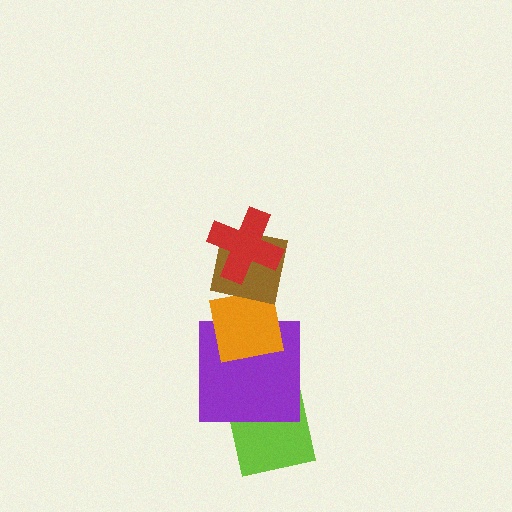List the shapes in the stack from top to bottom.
From top to bottom: the red cross, the brown square, the orange square, the purple square, the lime square.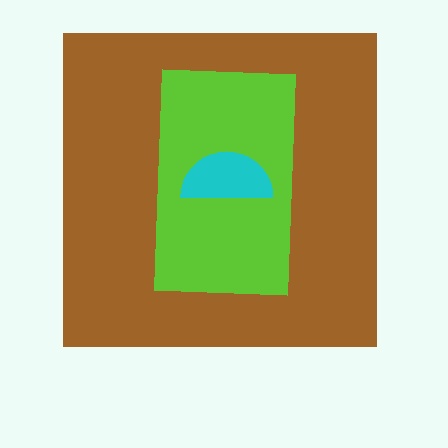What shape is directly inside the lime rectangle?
The cyan semicircle.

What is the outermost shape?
The brown square.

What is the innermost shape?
The cyan semicircle.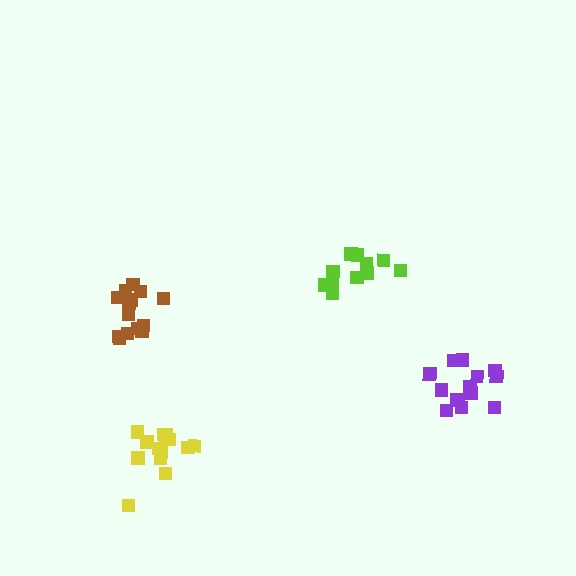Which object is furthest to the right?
The purple cluster is rightmost.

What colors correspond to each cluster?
The clusters are colored: lime, brown, purple, yellow.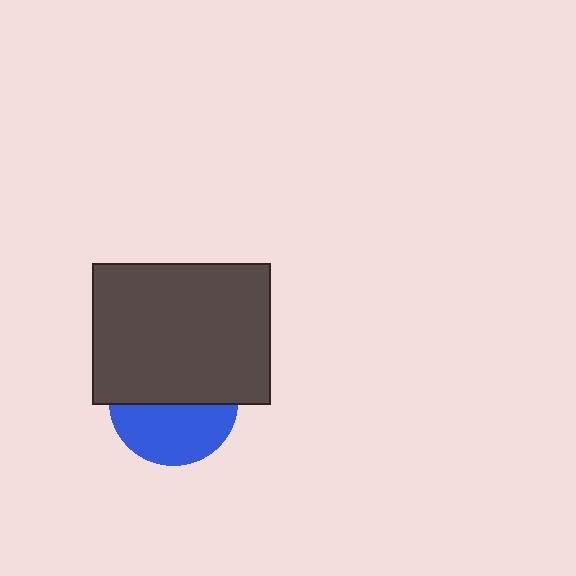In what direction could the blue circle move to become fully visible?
The blue circle could move down. That would shift it out from behind the dark gray rectangle entirely.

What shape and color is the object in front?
The object in front is a dark gray rectangle.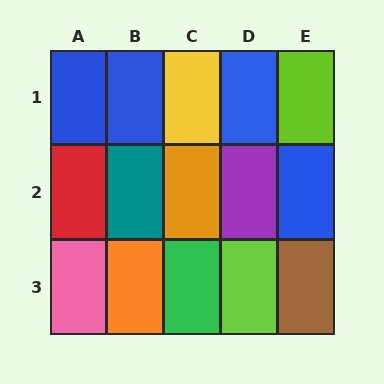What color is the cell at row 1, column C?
Yellow.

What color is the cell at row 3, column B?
Orange.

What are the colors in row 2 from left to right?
Red, teal, orange, purple, blue.